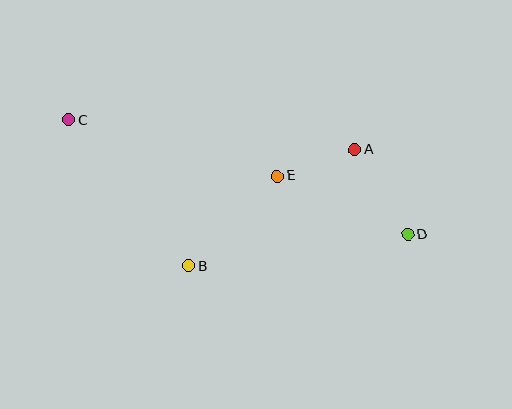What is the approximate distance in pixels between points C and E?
The distance between C and E is approximately 216 pixels.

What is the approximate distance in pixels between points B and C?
The distance between B and C is approximately 189 pixels.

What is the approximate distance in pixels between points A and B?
The distance between A and B is approximately 203 pixels.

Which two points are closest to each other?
Points A and E are closest to each other.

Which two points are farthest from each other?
Points C and D are farthest from each other.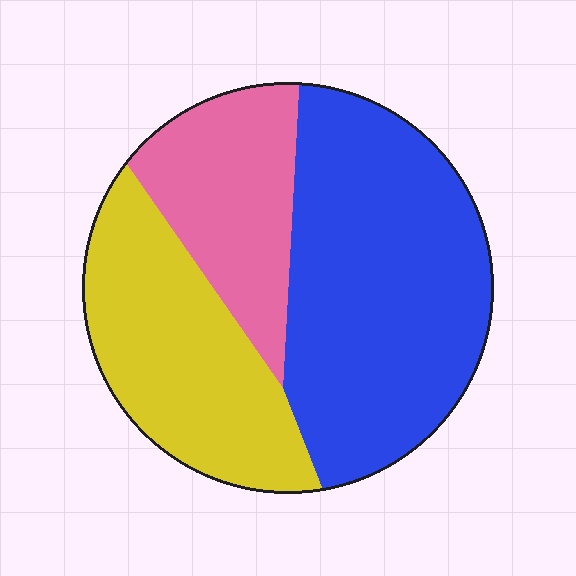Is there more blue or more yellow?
Blue.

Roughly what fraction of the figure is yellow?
Yellow covers around 30% of the figure.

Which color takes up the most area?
Blue, at roughly 50%.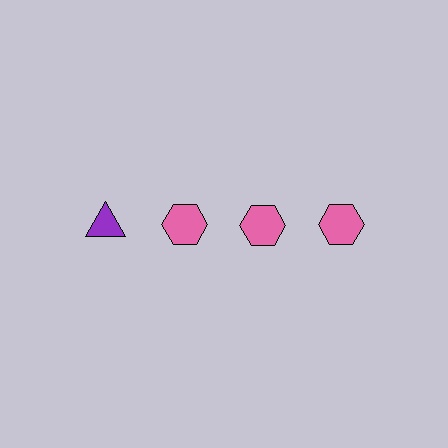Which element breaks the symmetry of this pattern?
The purple triangle in the top row, leftmost column breaks the symmetry. All other shapes are pink hexagons.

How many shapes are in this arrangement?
There are 4 shapes arranged in a grid pattern.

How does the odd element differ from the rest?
It differs in both color (purple instead of pink) and shape (triangle instead of hexagon).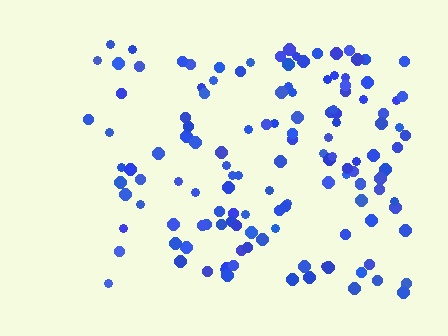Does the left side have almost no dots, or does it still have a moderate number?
Still a moderate number, just noticeably fewer than the right.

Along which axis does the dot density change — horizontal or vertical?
Horizontal.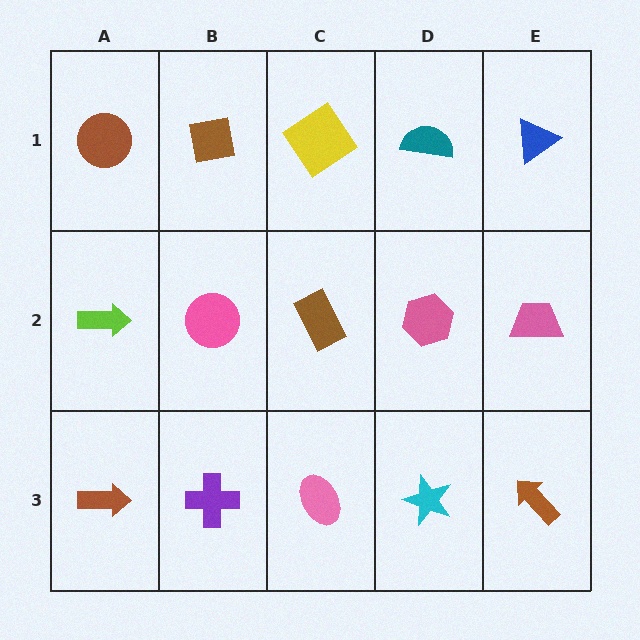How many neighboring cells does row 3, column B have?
3.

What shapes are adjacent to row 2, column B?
A brown square (row 1, column B), a purple cross (row 3, column B), a lime arrow (row 2, column A), a brown rectangle (row 2, column C).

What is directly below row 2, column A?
A brown arrow.